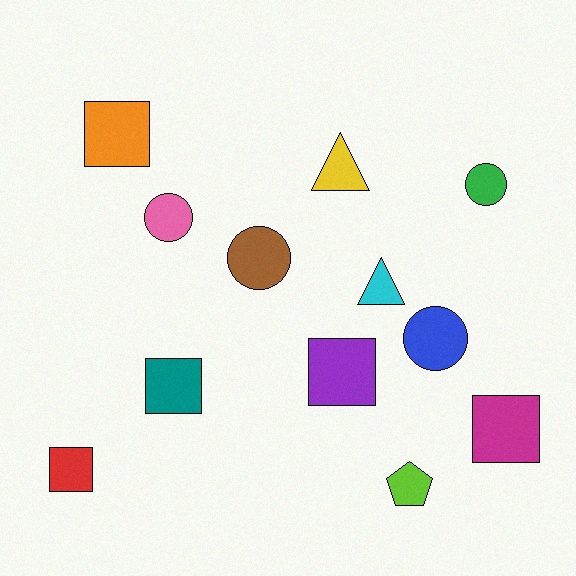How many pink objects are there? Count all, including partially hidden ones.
There is 1 pink object.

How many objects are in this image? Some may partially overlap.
There are 12 objects.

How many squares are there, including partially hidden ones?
There are 5 squares.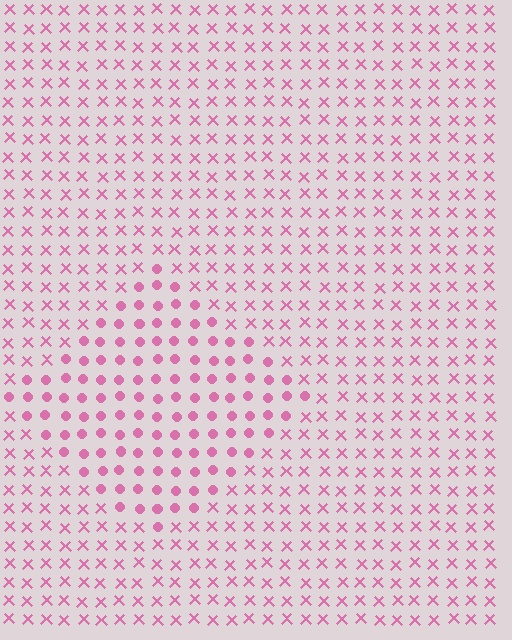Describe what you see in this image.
The image is filled with small pink elements arranged in a uniform grid. A diamond-shaped region contains circles, while the surrounding area contains X marks. The boundary is defined purely by the change in element shape.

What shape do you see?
I see a diamond.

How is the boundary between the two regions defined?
The boundary is defined by a change in element shape: circles inside vs. X marks outside. All elements share the same color and spacing.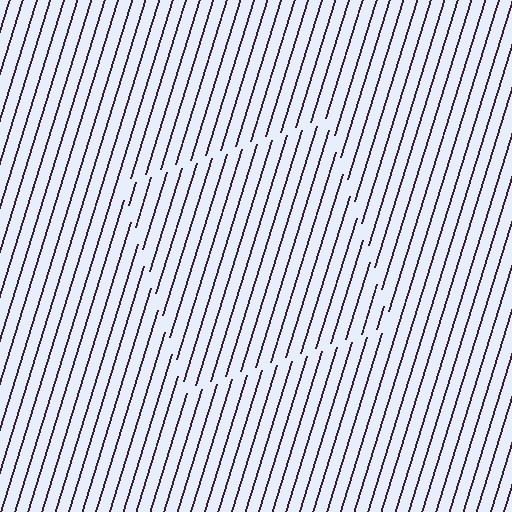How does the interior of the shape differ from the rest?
The interior of the shape contains the same grating, shifted by half a period — the contour is defined by the phase discontinuity where line-ends from the inner and outer gratings abut.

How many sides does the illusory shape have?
4 sides — the line-ends trace a square.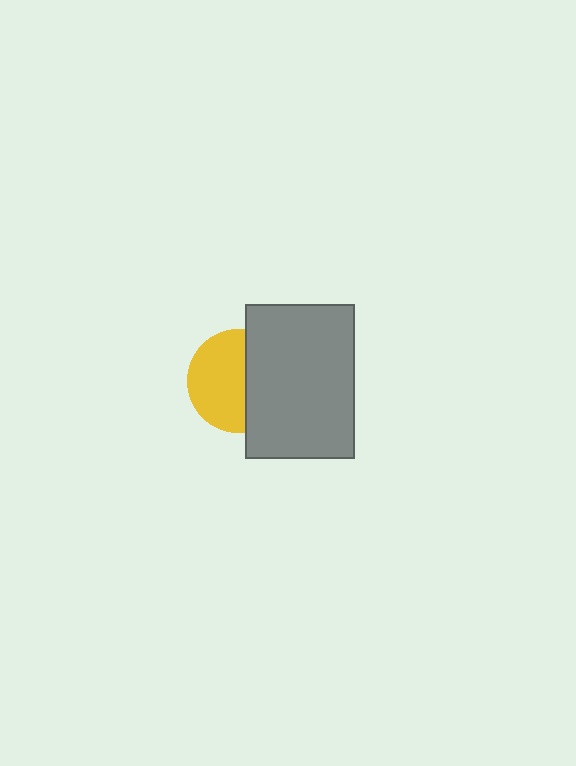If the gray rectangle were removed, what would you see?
You would see the complete yellow circle.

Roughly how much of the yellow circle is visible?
About half of it is visible (roughly 59%).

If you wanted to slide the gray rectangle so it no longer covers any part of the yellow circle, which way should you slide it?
Slide it right — that is the most direct way to separate the two shapes.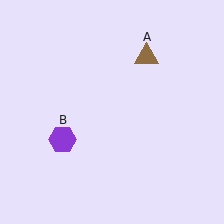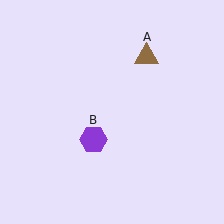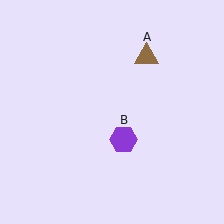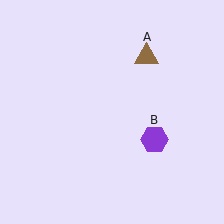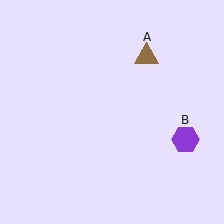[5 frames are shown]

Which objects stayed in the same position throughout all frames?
Brown triangle (object A) remained stationary.